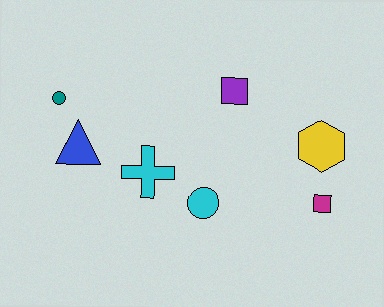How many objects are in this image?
There are 7 objects.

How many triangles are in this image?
There is 1 triangle.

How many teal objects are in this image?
There is 1 teal object.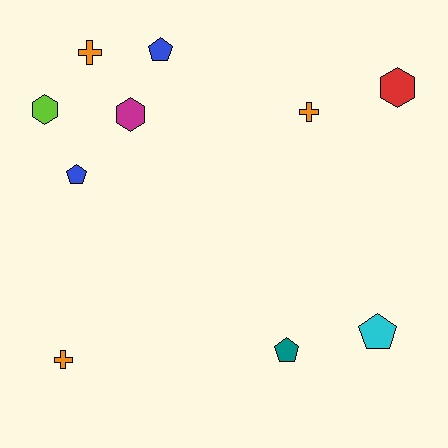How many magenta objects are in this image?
There is 1 magenta object.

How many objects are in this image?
There are 10 objects.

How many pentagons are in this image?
There are 4 pentagons.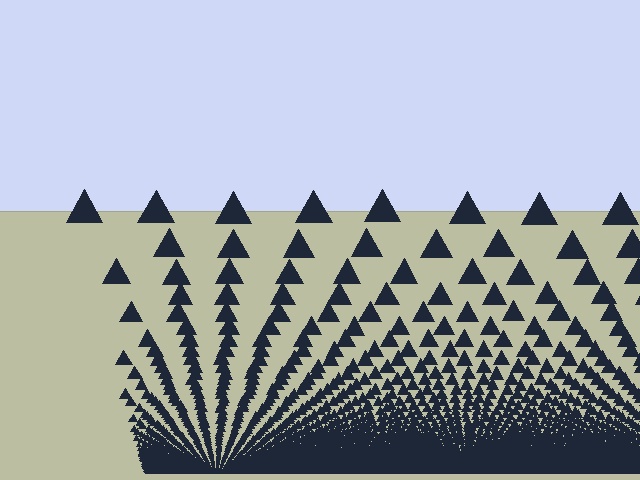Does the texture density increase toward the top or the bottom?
Density increases toward the bottom.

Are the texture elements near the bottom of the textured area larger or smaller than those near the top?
Smaller. The gradient is inverted — elements near the bottom are smaller and denser.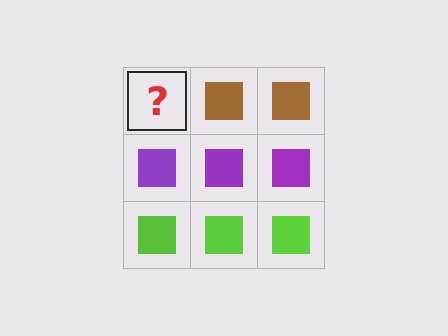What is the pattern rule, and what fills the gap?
The rule is that each row has a consistent color. The gap should be filled with a brown square.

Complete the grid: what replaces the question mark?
The question mark should be replaced with a brown square.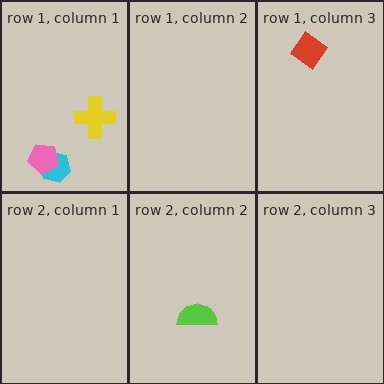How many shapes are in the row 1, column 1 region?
3.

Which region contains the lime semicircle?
The row 2, column 2 region.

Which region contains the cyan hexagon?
The row 1, column 1 region.